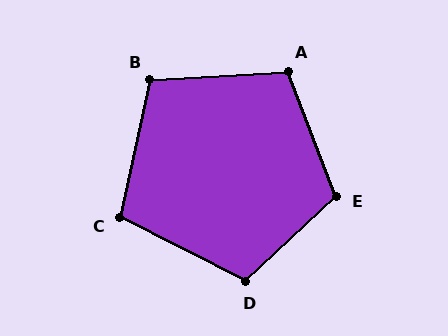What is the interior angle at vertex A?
Approximately 108 degrees (obtuse).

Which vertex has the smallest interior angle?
C, at approximately 105 degrees.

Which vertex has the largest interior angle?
E, at approximately 112 degrees.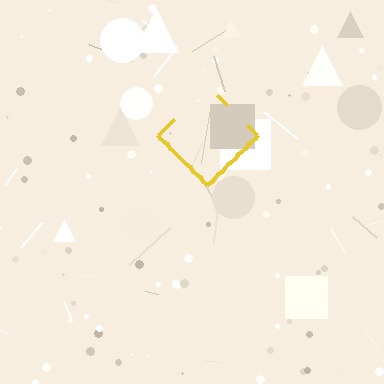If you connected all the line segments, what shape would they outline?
They would outline a diamond.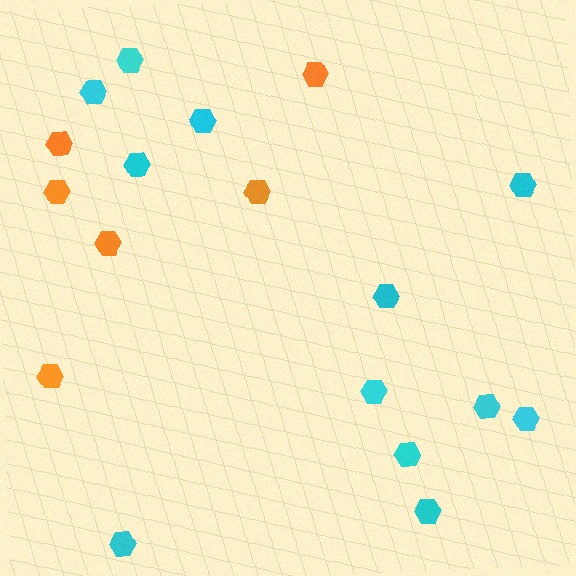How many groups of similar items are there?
There are 2 groups: one group of cyan hexagons (12) and one group of orange hexagons (6).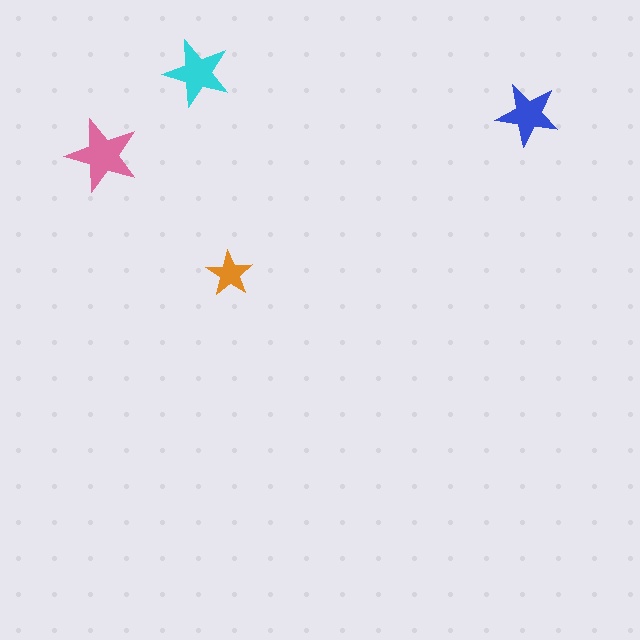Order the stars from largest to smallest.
the pink one, the cyan one, the blue one, the orange one.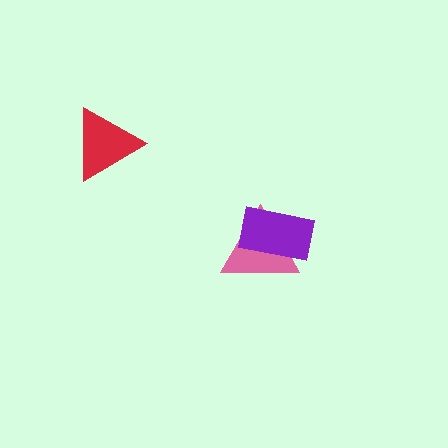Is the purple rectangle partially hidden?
No, no other shape covers it.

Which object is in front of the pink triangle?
The purple rectangle is in front of the pink triangle.